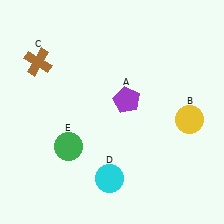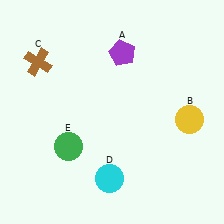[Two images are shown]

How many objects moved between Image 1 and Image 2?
1 object moved between the two images.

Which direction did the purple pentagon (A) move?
The purple pentagon (A) moved up.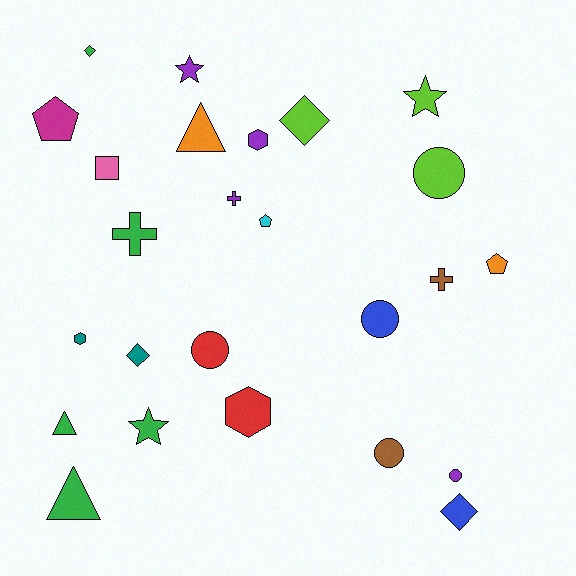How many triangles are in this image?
There are 3 triangles.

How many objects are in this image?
There are 25 objects.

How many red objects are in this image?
There are 2 red objects.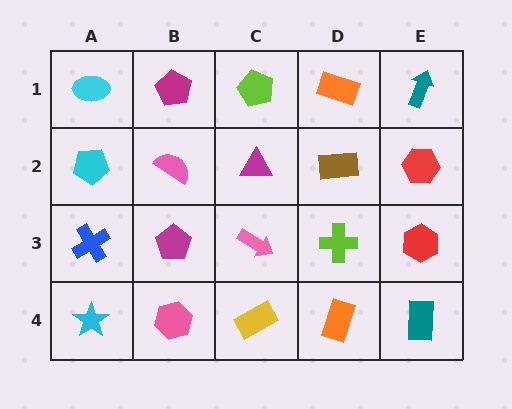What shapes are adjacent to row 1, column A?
A cyan pentagon (row 2, column A), a magenta pentagon (row 1, column B).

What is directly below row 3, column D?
An orange rectangle.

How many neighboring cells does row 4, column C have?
3.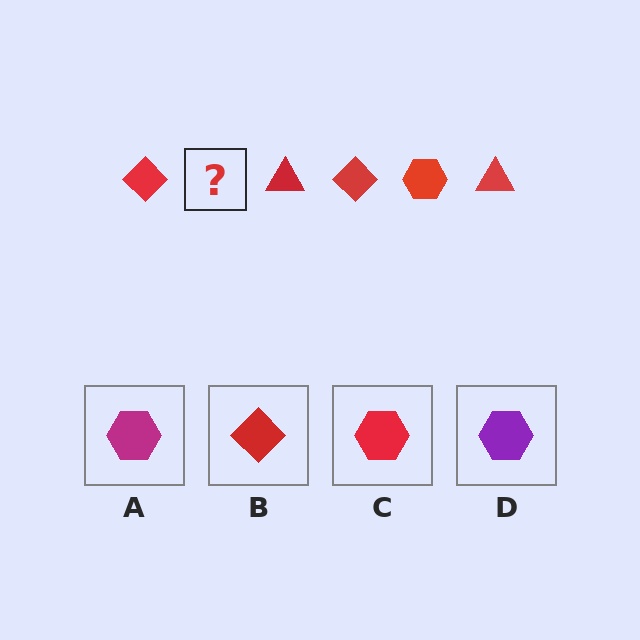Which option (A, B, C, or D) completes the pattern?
C.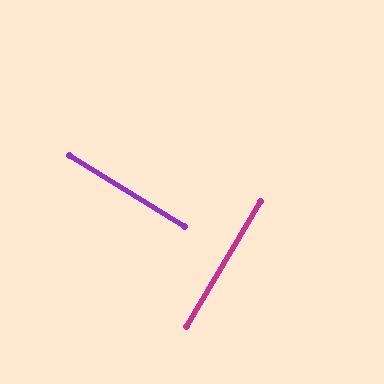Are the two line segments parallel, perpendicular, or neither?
Perpendicular — they meet at approximately 89°.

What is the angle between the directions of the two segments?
Approximately 89 degrees.